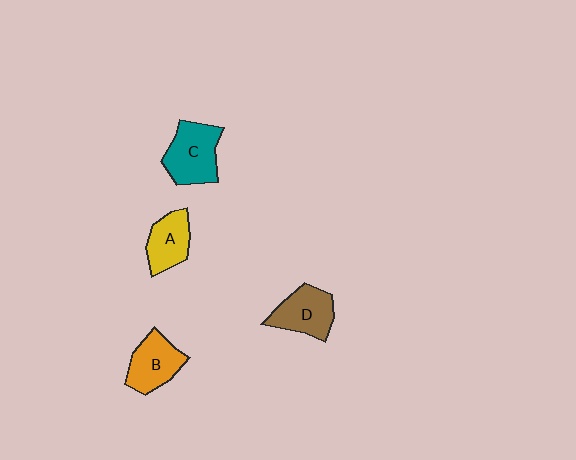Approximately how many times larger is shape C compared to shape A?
Approximately 1.4 times.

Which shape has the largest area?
Shape C (teal).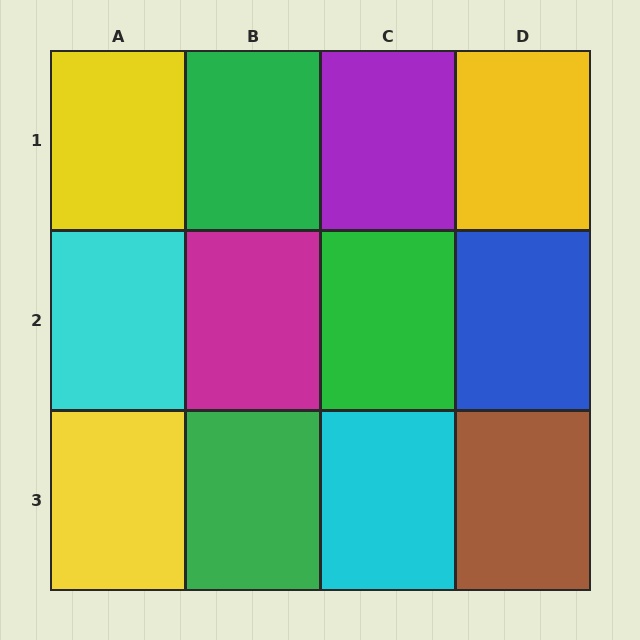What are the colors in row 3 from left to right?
Yellow, green, cyan, brown.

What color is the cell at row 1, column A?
Yellow.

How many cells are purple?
1 cell is purple.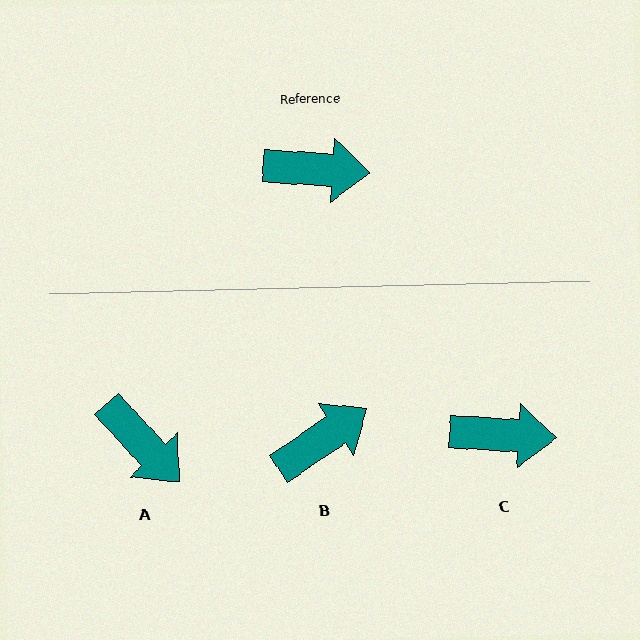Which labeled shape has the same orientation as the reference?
C.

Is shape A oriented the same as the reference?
No, it is off by about 44 degrees.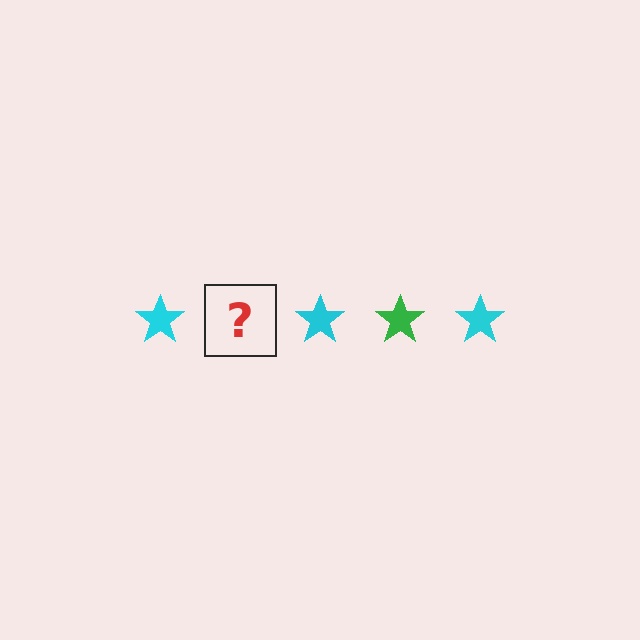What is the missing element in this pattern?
The missing element is a green star.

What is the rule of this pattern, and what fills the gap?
The rule is that the pattern cycles through cyan, green stars. The gap should be filled with a green star.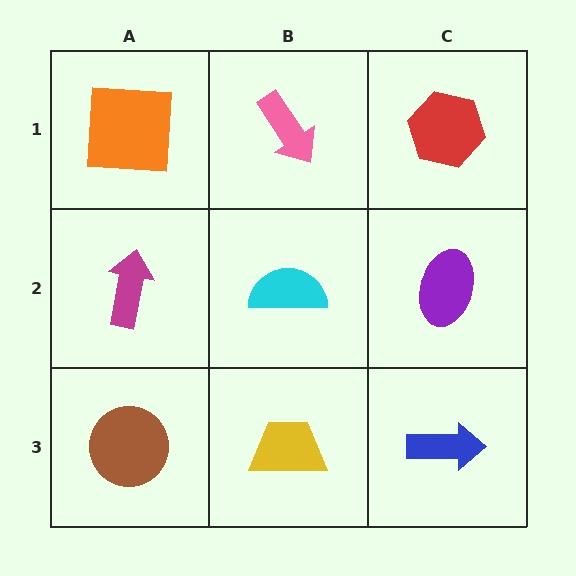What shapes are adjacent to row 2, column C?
A red hexagon (row 1, column C), a blue arrow (row 3, column C), a cyan semicircle (row 2, column B).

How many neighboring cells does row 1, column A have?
2.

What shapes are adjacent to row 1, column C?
A purple ellipse (row 2, column C), a pink arrow (row 1, column B).